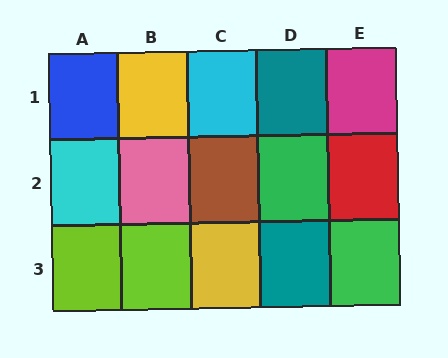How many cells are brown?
1 cell is brown.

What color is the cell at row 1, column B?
Yellow.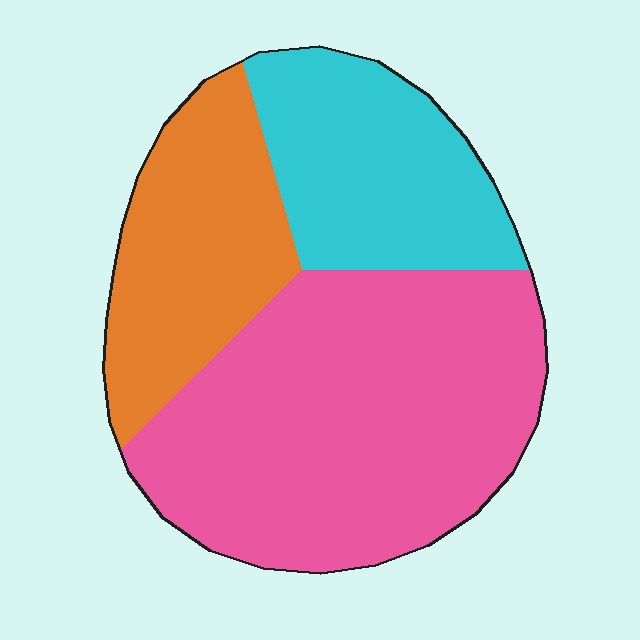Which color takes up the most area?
Pink, at roughly 50%.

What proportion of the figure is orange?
Orange covers about 25% of the figure.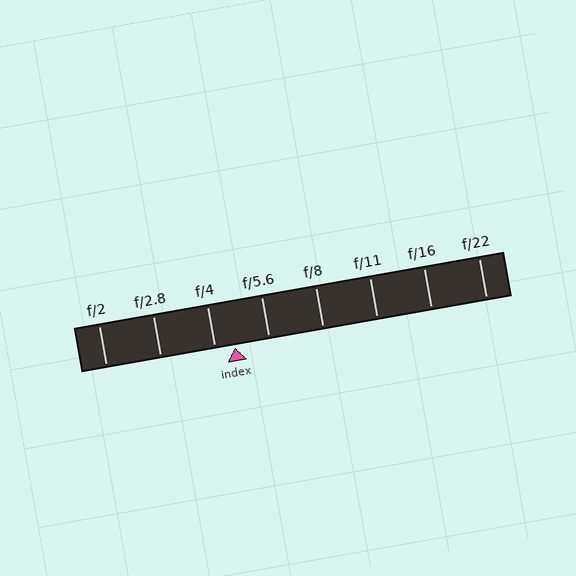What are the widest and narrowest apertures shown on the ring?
The widest aperture shown is f/2 and the narrowest is f/22.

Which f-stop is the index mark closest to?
The index mark is closest to f/4.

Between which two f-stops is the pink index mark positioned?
The index mark is between f/4 and f/5.6.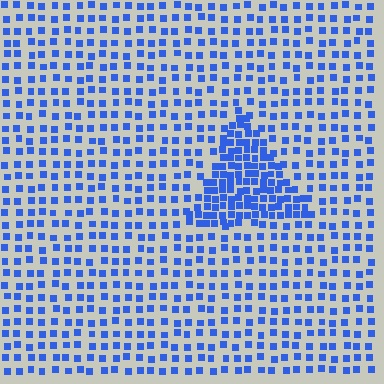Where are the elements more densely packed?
The elements are more densely packed inside the triangle boundary.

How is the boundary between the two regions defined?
The boundary is defined by a change in element density (approximately 2.2x ratio). All elements are the same color, size, and shape.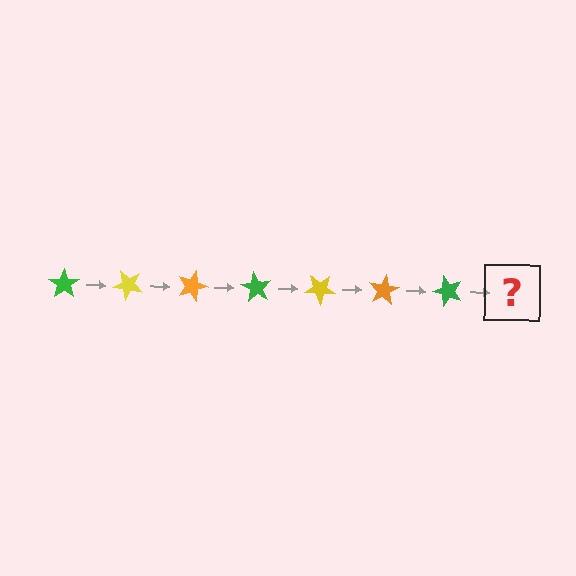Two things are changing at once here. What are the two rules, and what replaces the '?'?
The two rules are that it rotates 45 degrees each step and the color cycles through green, yellow, and orange. The '?' should be a yellow star, rotated 315 degrees from the start.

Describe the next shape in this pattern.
It should be a yellow star, rotated 315 degrees from the start.